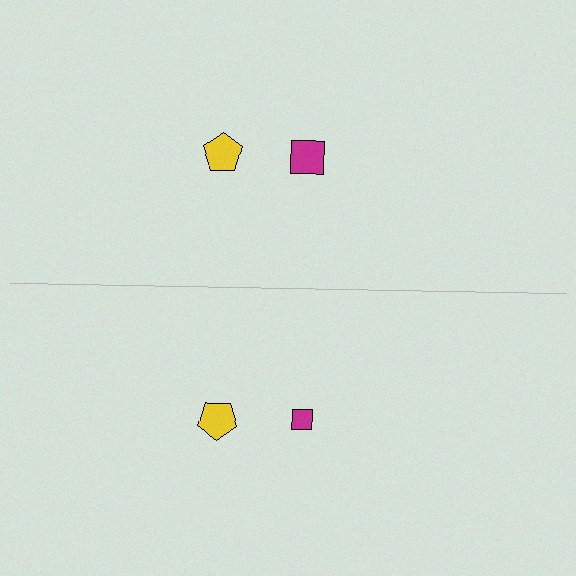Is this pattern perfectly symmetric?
No, the pattern is not perfectly symmetric. The magenta square on the bottom side has a different size than its mirror counterpart.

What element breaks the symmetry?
The magenta square on the bottom side has a different size than its mirror counterpart.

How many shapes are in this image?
There are 4 shapes in this image.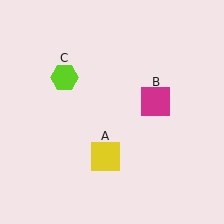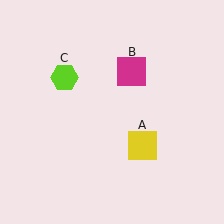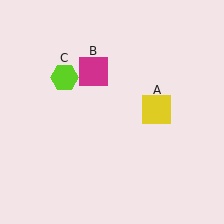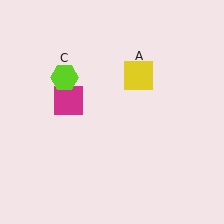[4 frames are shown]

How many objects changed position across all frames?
2 objects changed position: yellow square (object A), magenta square (object B).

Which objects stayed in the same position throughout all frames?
Lime hexagon (object C) remained stationary.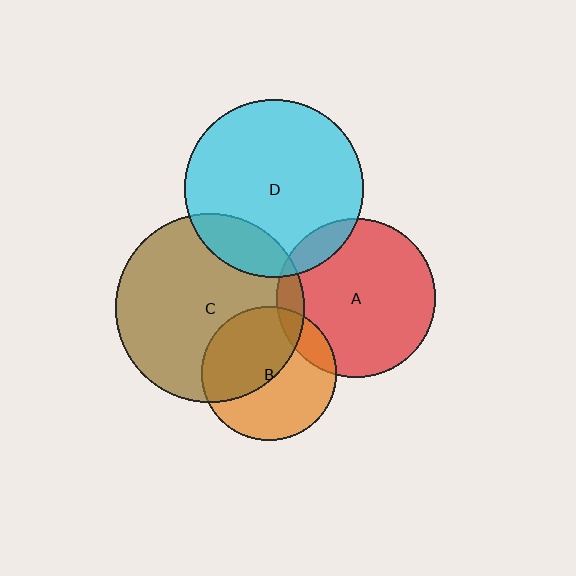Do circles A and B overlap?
Yes.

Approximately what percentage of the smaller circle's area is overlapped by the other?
Approximately 15%.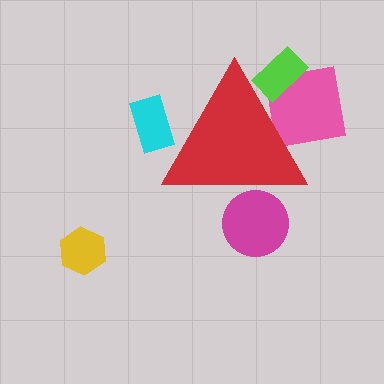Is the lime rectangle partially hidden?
Yes, the lime rectangle is partially hidden behind the red triangle.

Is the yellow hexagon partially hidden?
No, the yellow hexagon is fully visible.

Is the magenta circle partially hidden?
Yes, the magenta circle is partially hidden behind the red triangle.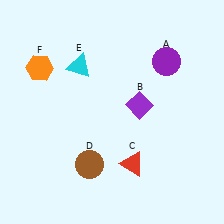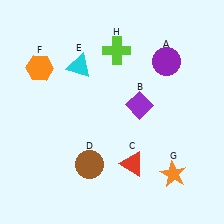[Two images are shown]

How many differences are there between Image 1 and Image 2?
There are 2 differences between the two images.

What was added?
An orange star (G), a lime cross (H) were added in Image 2.